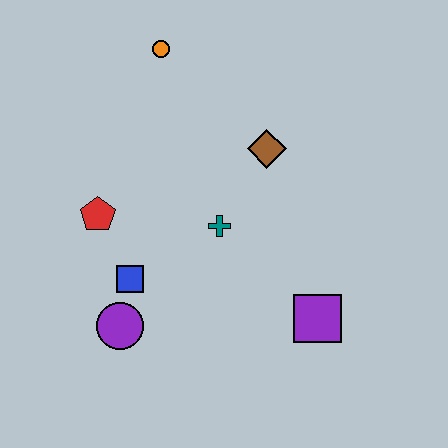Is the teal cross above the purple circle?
Yes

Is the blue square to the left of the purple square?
Yes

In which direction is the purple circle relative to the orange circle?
The purple circle is below the orange circle.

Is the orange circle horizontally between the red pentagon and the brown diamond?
Yes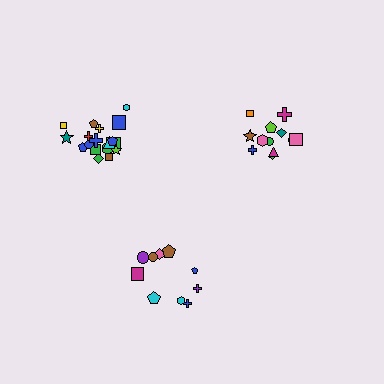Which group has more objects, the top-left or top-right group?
The top-left group.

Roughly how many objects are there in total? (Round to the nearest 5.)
Roughly 40 objects in total.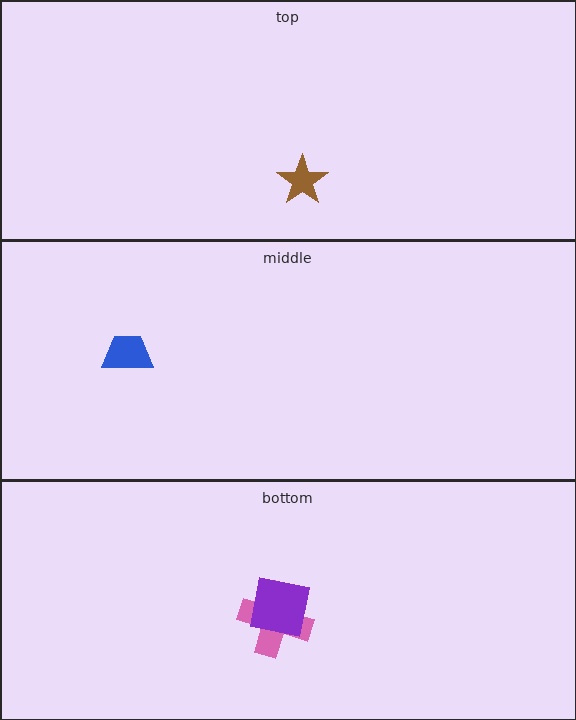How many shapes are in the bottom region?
2.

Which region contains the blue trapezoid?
The middle region.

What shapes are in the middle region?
The blue trapezoid.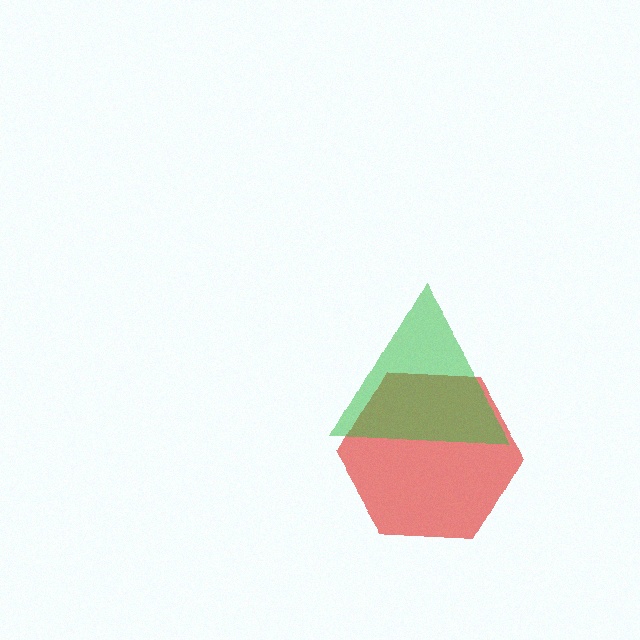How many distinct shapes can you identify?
There are 2 distinct shapes: a red hexagon, a green triangle.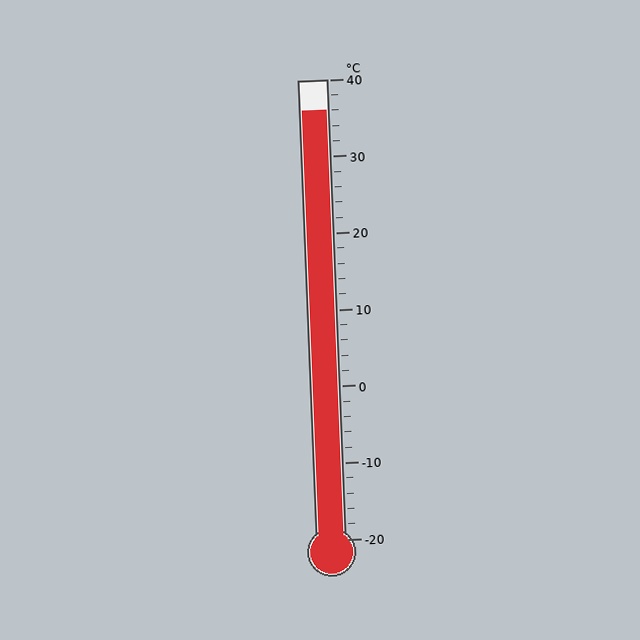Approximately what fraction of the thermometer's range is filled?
The thermometer is filled to approximately 95% of its range.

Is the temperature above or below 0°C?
The temperature is above 0°C.